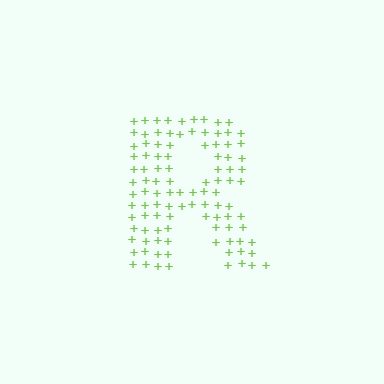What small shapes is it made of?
It is made of small plus signs.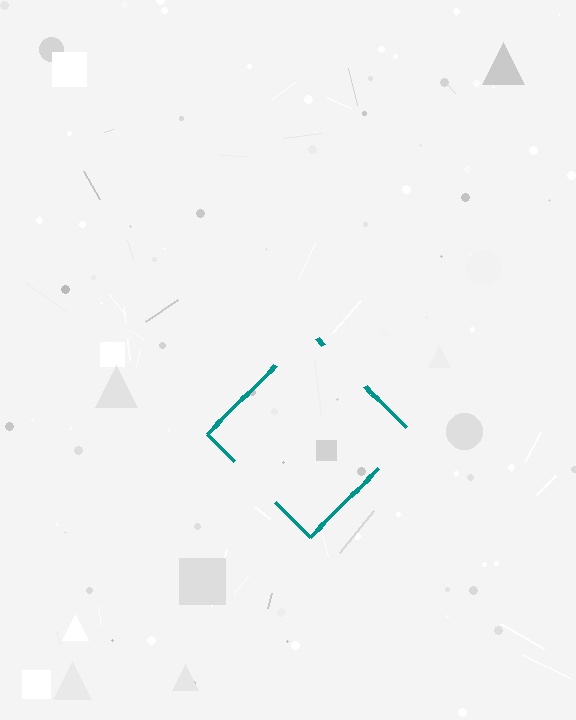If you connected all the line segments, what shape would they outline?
They would outline a diamond.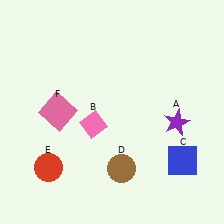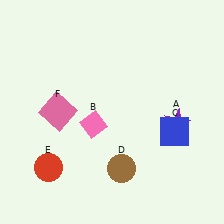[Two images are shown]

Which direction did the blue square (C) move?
The blue square (C) moved up.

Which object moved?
The blue square (C) moved up.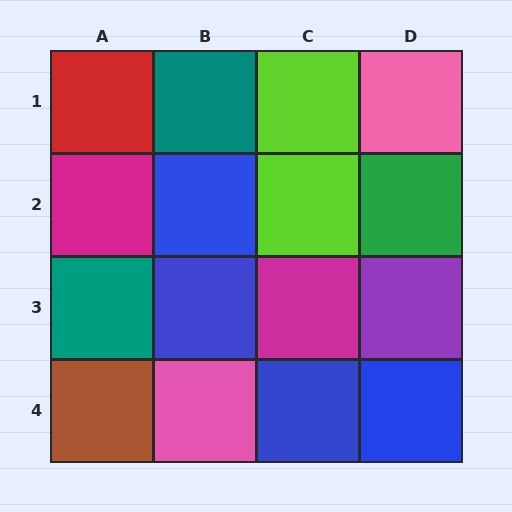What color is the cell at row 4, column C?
Blue.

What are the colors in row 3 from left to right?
Teal, blue, magenta, purple.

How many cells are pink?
2 cells are pink.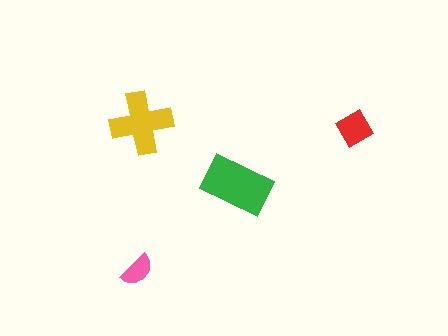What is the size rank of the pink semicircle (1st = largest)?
4th.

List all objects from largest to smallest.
The green rectangle, the yellow cross, the red square, the pink semicircle.